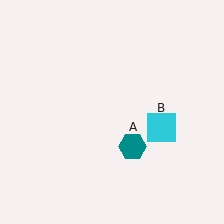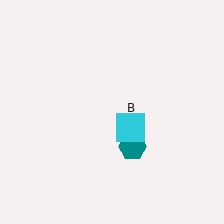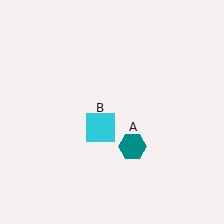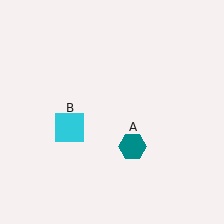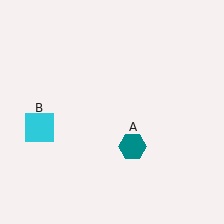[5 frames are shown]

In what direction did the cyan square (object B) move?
The cyan square (object B) moved left.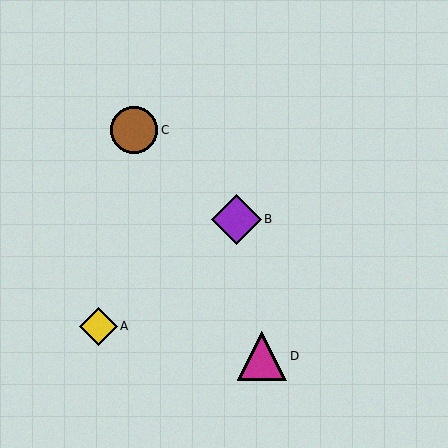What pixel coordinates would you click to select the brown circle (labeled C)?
Click at (134, 130) to select the brown circle C.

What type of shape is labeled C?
Shape C is a brown circle.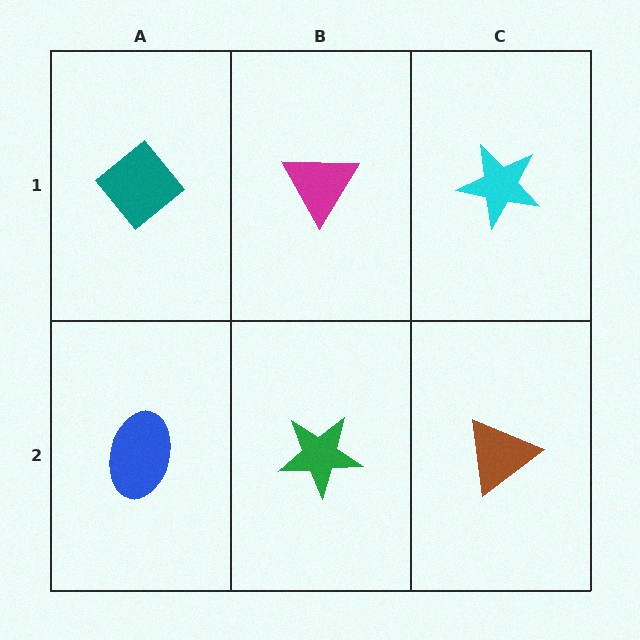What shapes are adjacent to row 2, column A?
A teal diamond (row 1, column A), a green star (row 2, column B).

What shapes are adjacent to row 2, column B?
A magenta triangle (row 1, column B), a blue ellipse (row 2, column A), a brown triangle (row 2, column C).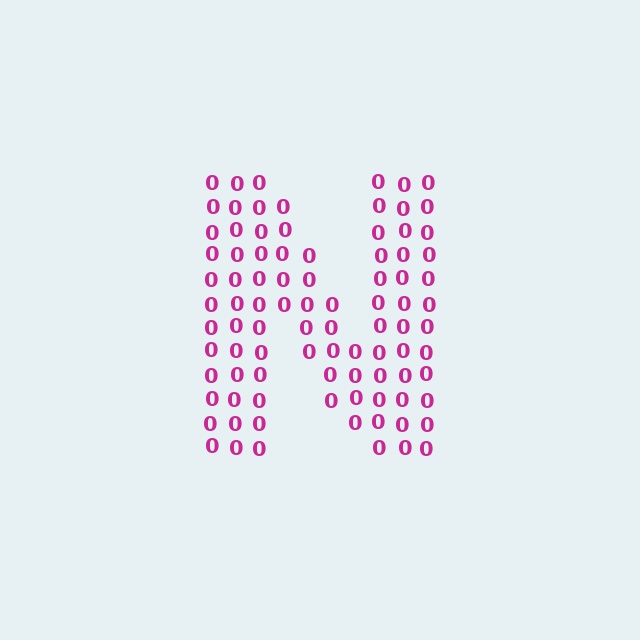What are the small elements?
The small elements are digit 0's.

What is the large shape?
The large shape is the letter N.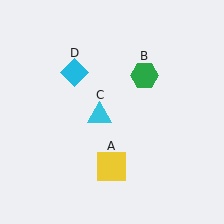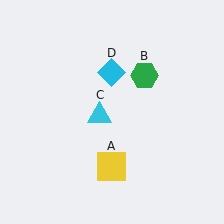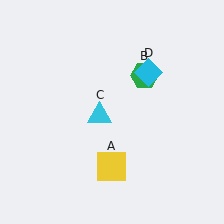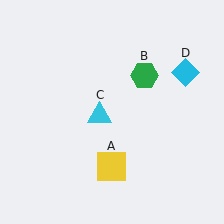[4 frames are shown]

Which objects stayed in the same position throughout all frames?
Yellow square (object A) and green hexagon (object B) and cyan triangle (object C) remained stationary.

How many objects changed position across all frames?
1 object changed position: cyan diamond (object D).